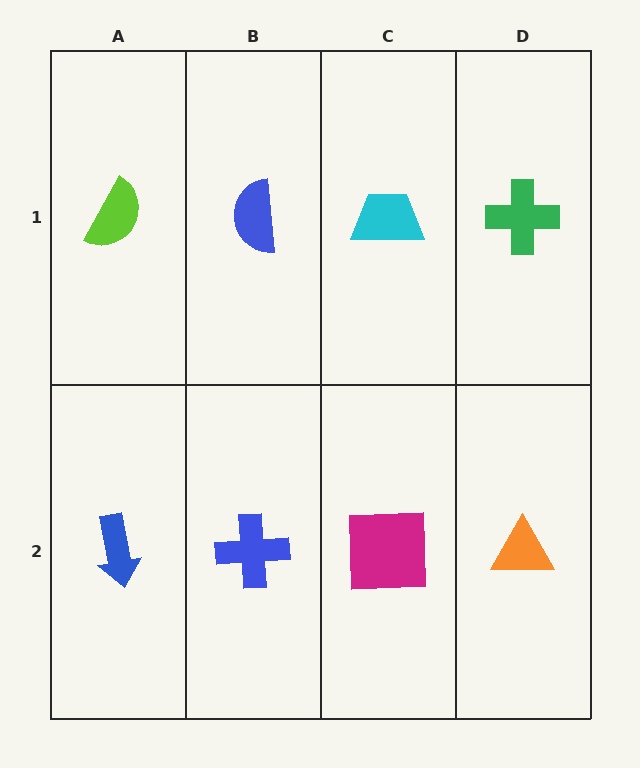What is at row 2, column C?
A magenta square.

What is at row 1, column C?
A cyan trapezoid.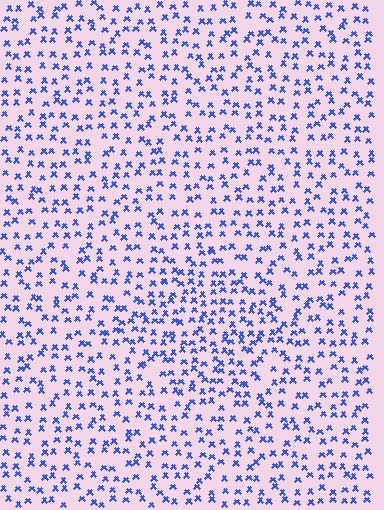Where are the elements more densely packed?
The elements are more densely packed inside the diamond boundary.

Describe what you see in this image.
The image contains small blue elements arranged at two different densities. A diamond-shaped region is visible where the elements are more densely packed than the surrounding area.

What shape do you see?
I see a diamond.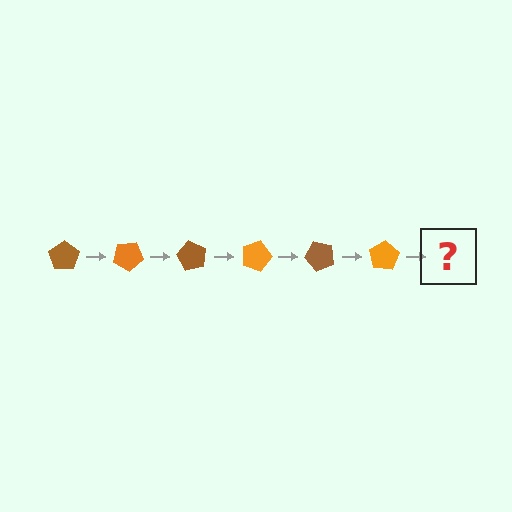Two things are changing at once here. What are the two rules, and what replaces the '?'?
The two rules are that it rotates 30 degrees each step and the color cycles through brown and orange. The '?' should be a brown pentagon, rotated 180 degrees from the start.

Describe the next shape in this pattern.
It should be a brown pentagon, rotated 180 degrees from the start.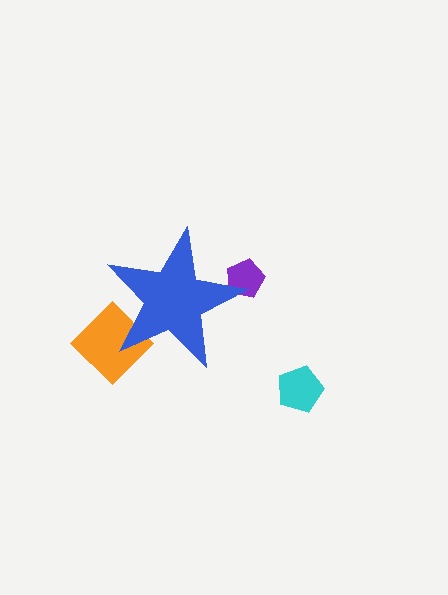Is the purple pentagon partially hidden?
Yes, the purple pentagon is partially hidden behind the blue star.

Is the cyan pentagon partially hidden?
No, the cyan pentagon is fully visible.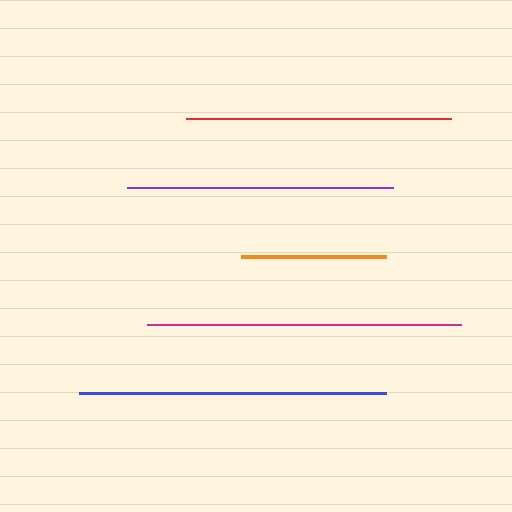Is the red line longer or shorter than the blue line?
The blue line is longer than the red line.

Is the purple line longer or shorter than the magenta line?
The magenta line is longer than the purple line.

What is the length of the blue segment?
The blue segment is approximately 307 pixels long.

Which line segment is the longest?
The magenta line is the longest at approximately 314 pixels.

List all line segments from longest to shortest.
From longest to shortest: magenta, blue, purple, red, orange.